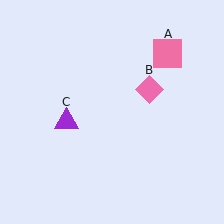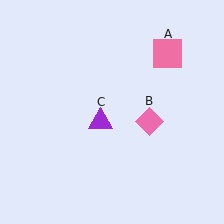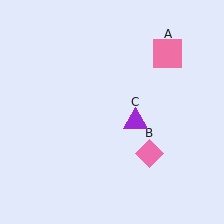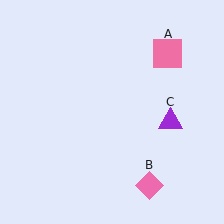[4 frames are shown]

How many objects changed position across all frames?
2 objects changed position: pink diamond (object B), purple triangle (object C).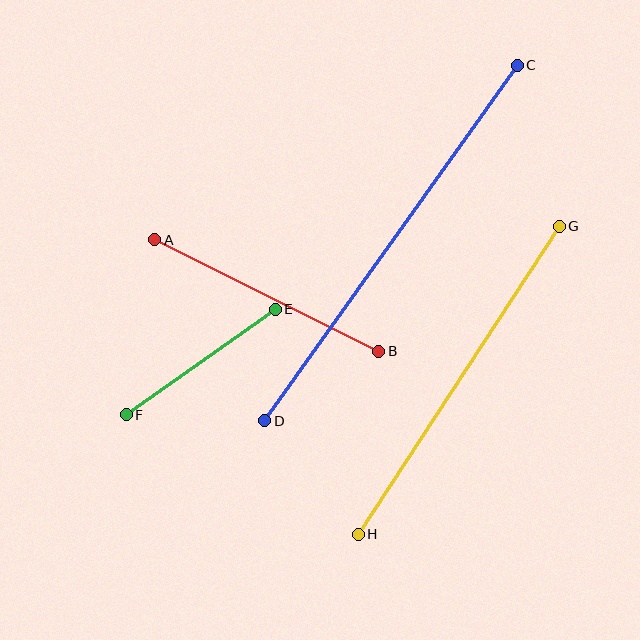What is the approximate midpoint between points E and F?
The midpoint is at approximately (201, 362) pixels.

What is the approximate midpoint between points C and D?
The midpoint is at approximately (391, 243) pixels.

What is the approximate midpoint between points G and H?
The midpoint is at approximately (459, 380) pixels.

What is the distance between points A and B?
The distance is approximately 250 pixels.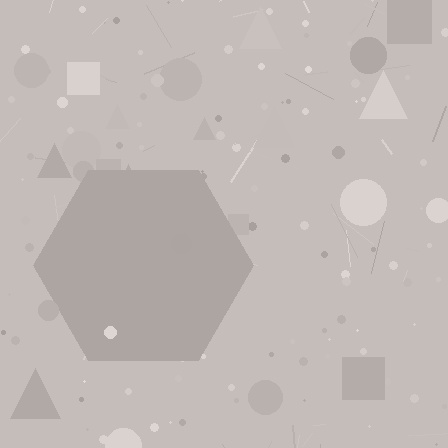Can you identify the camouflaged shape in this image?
The camouflaged shape is a hexagon.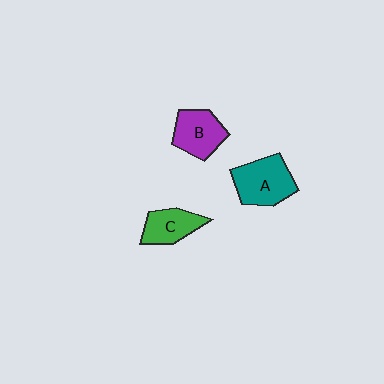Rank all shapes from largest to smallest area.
From largest to smallest: A (teal), B (purple), C (green).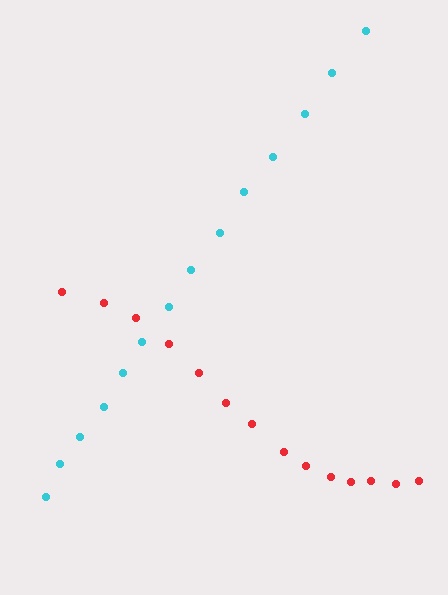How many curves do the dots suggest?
There are 2 distinct paths.